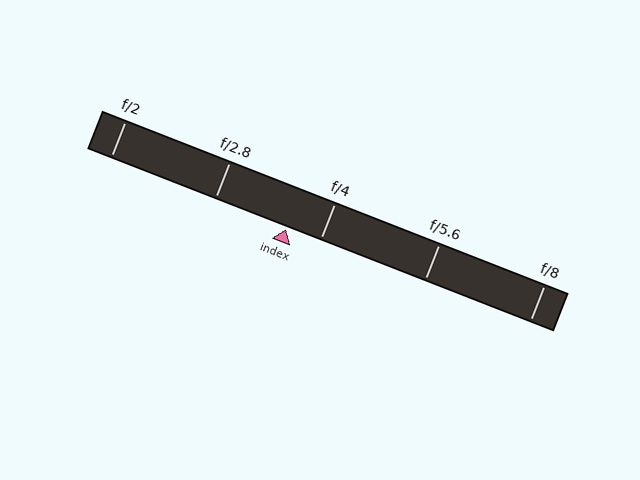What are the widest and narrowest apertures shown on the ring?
The widest aperture shown is f/2 and the narrowest is f/8.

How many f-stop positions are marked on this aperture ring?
There are 5 f-stop positions marked.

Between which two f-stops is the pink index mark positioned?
The index mark is between f/2.8 and f/4.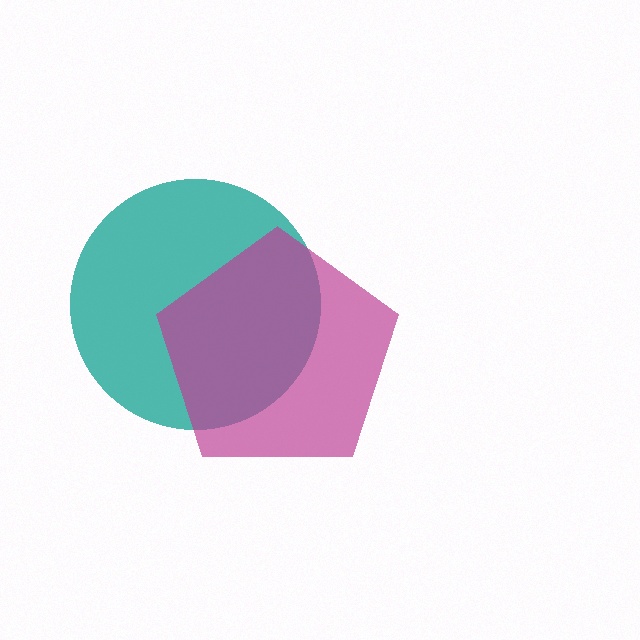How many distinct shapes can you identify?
There are 2 distinct shapes: a teal circle, a magenta pentagon.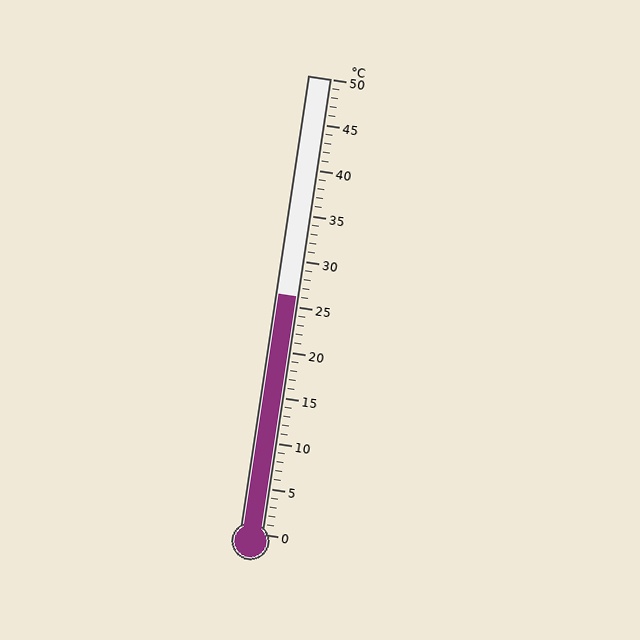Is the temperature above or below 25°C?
The temperature is above 25°C.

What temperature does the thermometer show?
The thermometer shows approximately 26°C.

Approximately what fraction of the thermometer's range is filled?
The thermometer is filled to approximately 50% of its range.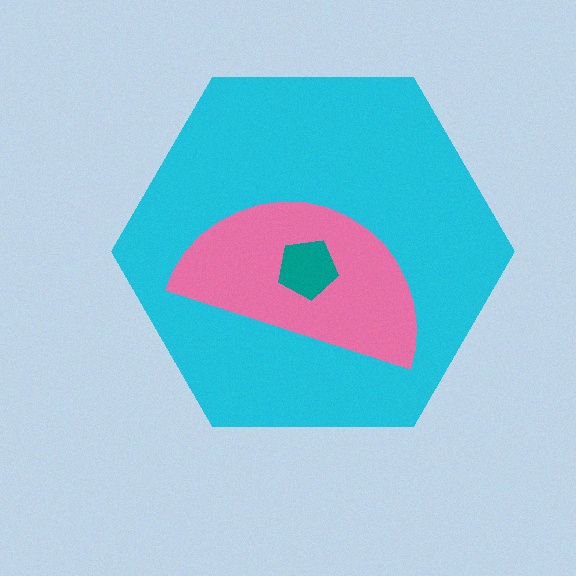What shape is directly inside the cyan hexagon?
The pink semicircle.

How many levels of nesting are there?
3.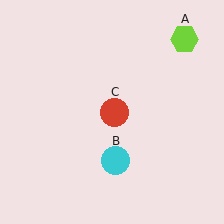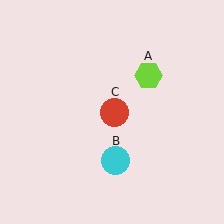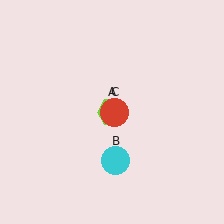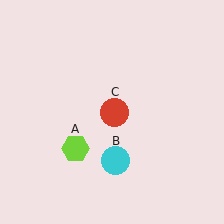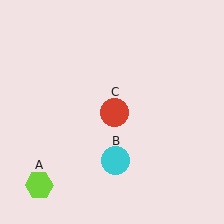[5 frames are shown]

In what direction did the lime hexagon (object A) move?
The lime hexagon (object A) moved down and to the left.